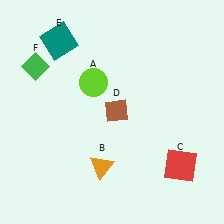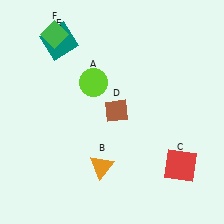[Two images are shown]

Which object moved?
The green diamond (F) moved up.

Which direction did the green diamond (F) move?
The green diamond (F) moved up.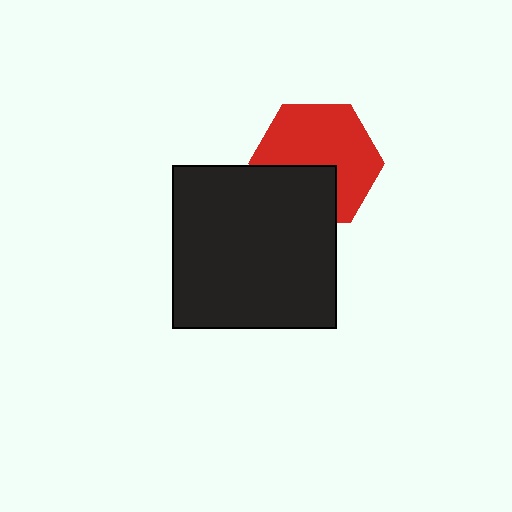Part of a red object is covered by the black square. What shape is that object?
It is a hexagon.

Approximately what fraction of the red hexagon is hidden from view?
Roughly 34% of the red hexagon is hidden behind the black square.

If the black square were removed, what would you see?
You would see the complete red hexagon.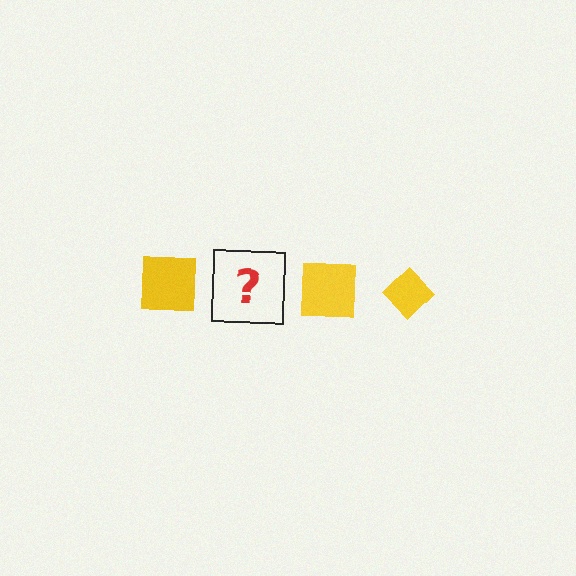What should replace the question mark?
The question mark should be replaced with a yellow diamond.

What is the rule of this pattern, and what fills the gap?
The rule is that the pattern cycles through square, diamond shapes in yellow. The gap should be filled with a yellow diamond.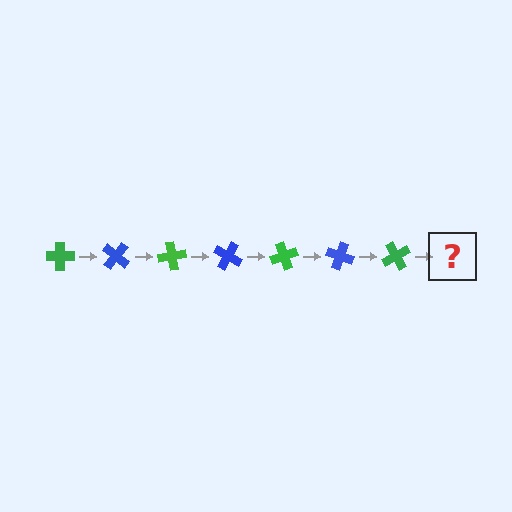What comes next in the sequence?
The next element should be a blue cross, rotated 280 degrees from the start.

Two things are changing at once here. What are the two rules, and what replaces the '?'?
The two rules are that it rotates 40 degrees each step and the color cycles through green and blue. The '?' should be a blue cross, rotated 280 degrees from the start.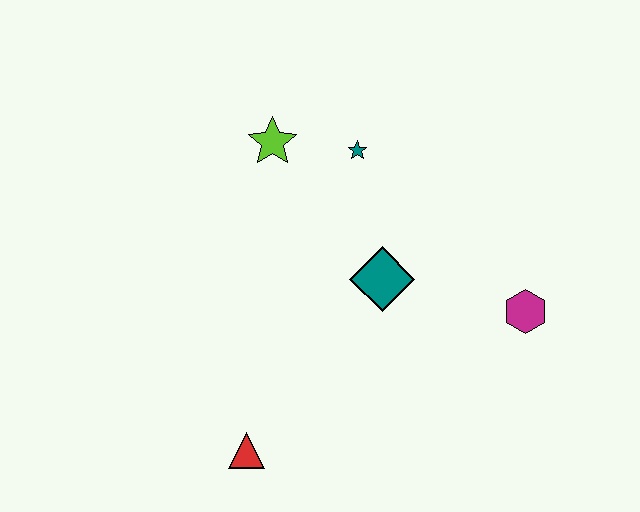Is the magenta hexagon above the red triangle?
Yes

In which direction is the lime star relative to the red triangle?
The lime star is above the red triangle.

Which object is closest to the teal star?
The lime star is closest to the teal star.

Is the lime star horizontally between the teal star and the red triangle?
Yes